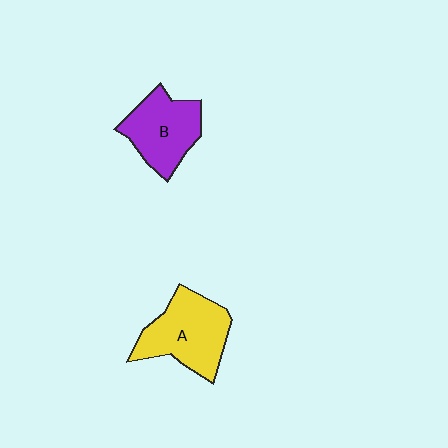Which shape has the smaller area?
Shape B (purple).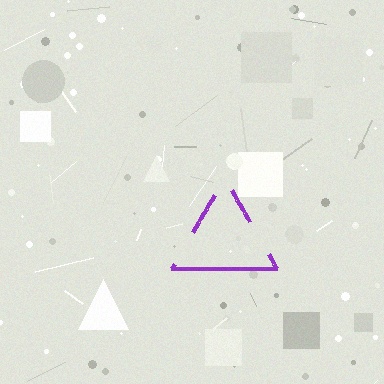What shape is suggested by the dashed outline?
The dashed outline suggests a triangle.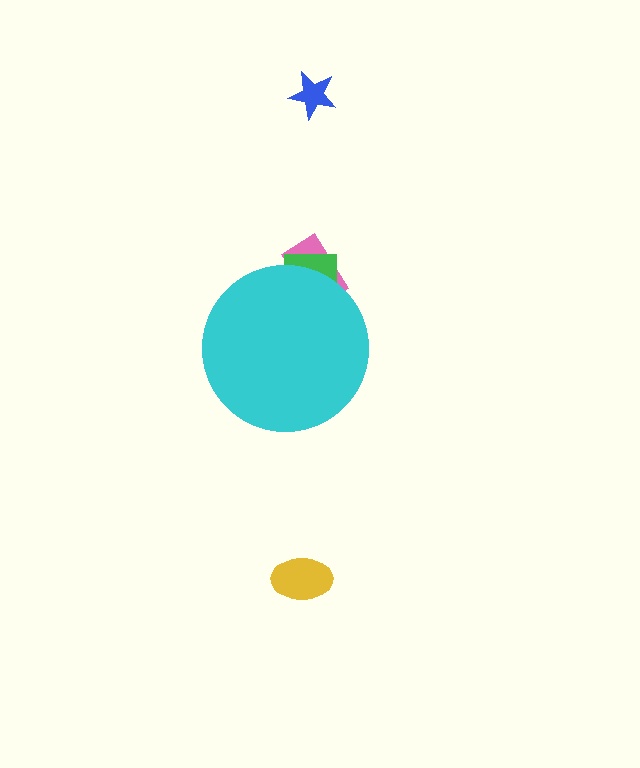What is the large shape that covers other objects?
A cyan circle.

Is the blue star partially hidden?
No, the blue star is fully visible.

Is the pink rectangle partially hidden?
Yes, the pink rectangle is partially hidden behind the cyan circle.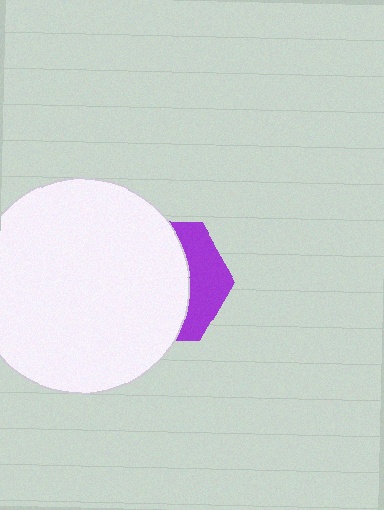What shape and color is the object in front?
The object in front is a white circle.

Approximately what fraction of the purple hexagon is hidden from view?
Roughly 67% of the purple hexagon is hidden behind the white circle.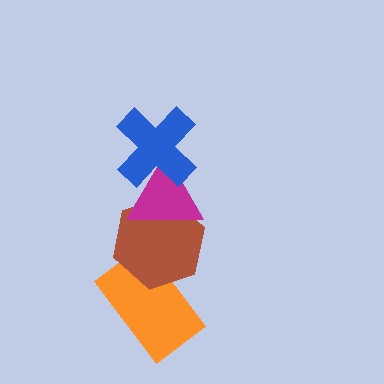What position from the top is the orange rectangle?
The orange rectangle is 4th from the top.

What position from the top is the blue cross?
The blue cross is 1st from the top.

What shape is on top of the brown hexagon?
The magenta triangle is on top of the brown hexagon.